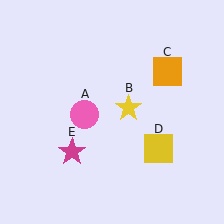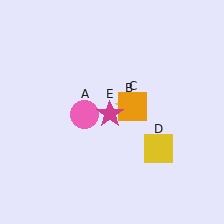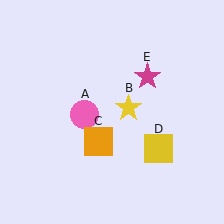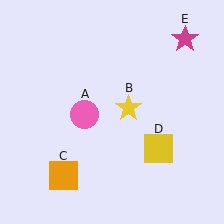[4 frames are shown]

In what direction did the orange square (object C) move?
The orange square (object C) moved down and to the left.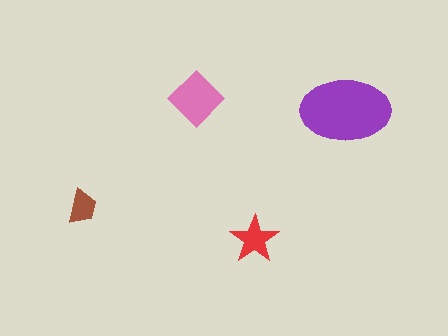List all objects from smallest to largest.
The brown trapezoid, the red star, the pink diamond, the purple ellipse.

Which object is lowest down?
The red star is bottommost.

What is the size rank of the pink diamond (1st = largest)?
2nd.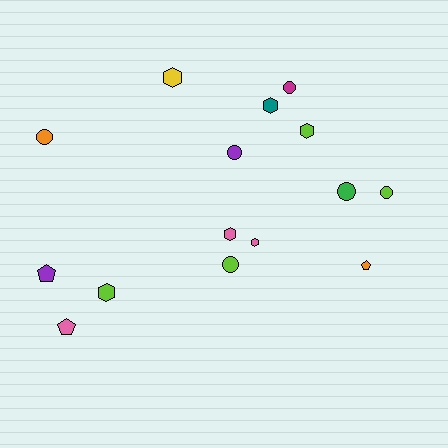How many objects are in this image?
There are 15 objects.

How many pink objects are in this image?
There are 3 pink objects.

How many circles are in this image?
There are 6 circles.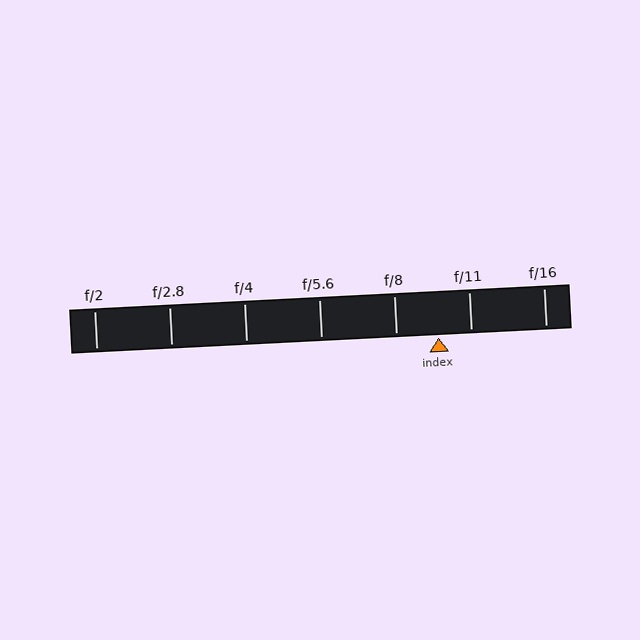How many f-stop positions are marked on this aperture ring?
There are 7 f-stop positions marked.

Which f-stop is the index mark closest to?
The index mark is closest to f/11.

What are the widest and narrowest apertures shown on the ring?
The widest aperture shown is f/2 and the narrowest is f/16.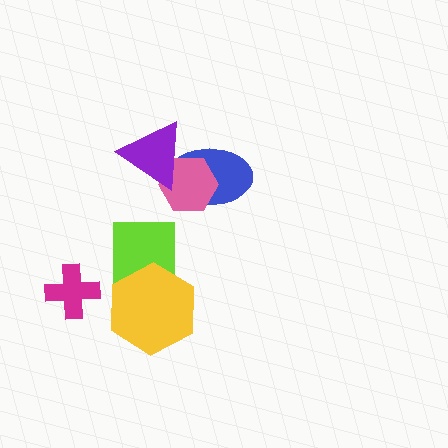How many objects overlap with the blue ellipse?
2 objects overlap with the blue ellipse.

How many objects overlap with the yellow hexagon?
1 object overlaps with the yellow hexagon.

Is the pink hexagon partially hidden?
Yes, it is partially covered by another shape.